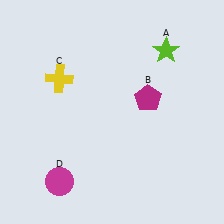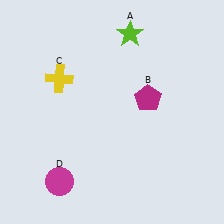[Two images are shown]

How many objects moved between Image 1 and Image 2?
1 object moved between the two images.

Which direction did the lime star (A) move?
The lime star (A) moved left.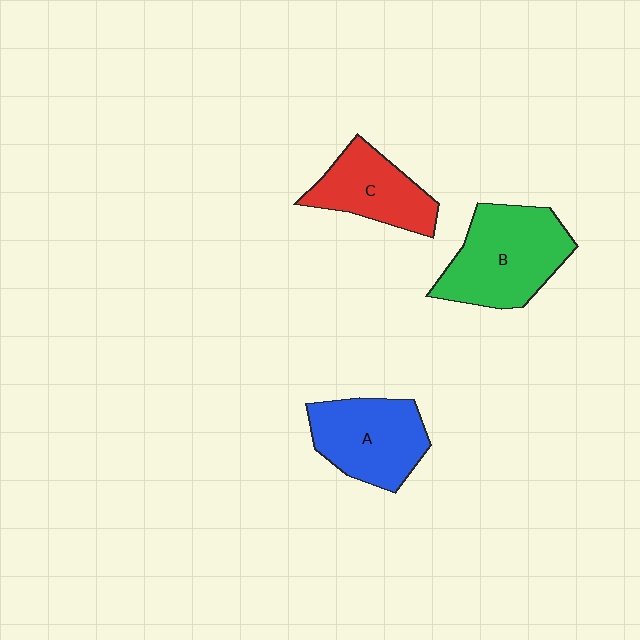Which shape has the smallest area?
Shape C (red).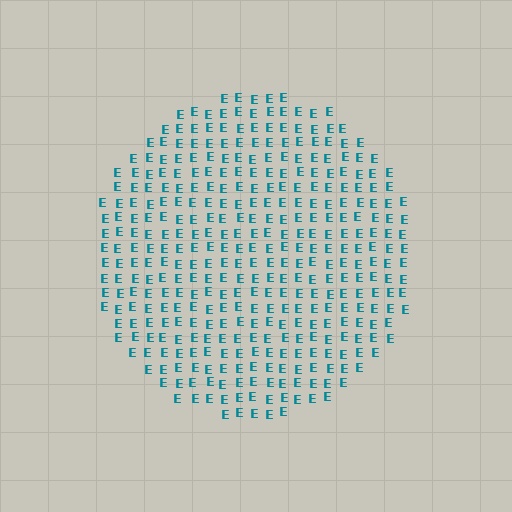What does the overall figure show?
The overall figure shows a circle.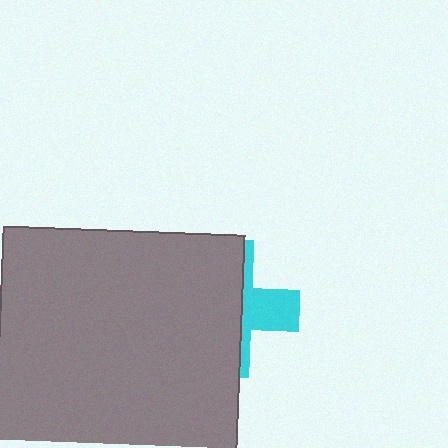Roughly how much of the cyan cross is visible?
A small part of it is visible (roughly 35%).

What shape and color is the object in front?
The object in front is a gray square.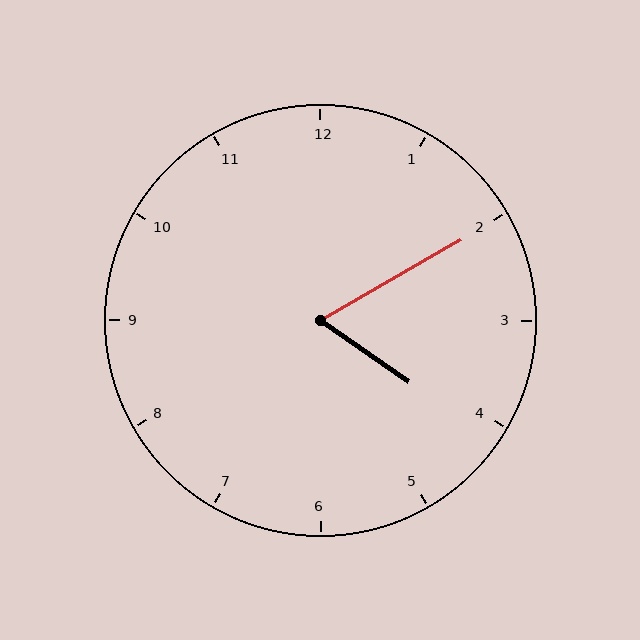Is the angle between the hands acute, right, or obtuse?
It is acute.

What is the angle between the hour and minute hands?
Approximately 65 degrees.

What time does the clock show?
4:10.